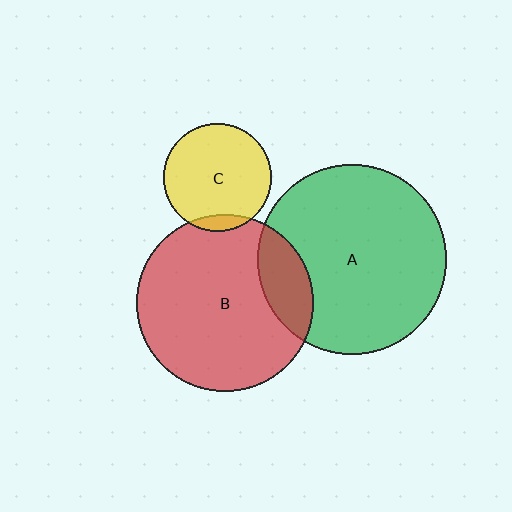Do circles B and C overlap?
Yes.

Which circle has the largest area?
Circle A (green).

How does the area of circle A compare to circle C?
Approximately 3.1 times.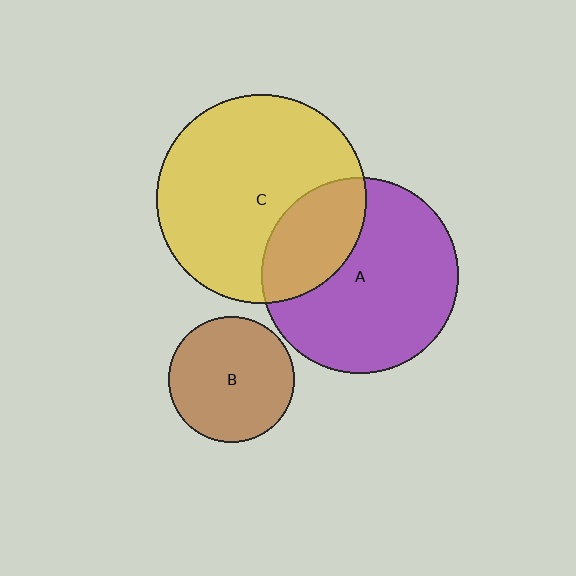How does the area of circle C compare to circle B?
Approximately 2.8 times.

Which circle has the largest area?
Circle C (yellow).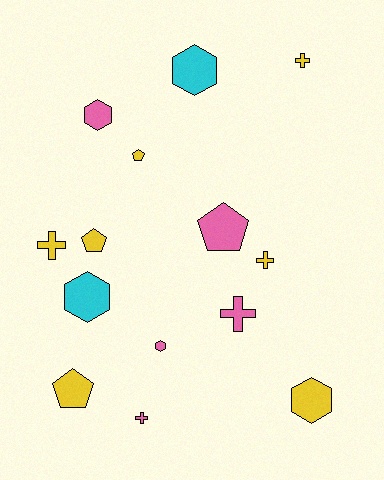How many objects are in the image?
There are 14 objects.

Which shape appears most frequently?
Cross, with 5 objects.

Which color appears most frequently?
Yellow, with 7 objects.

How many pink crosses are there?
There are 2 pink crosses.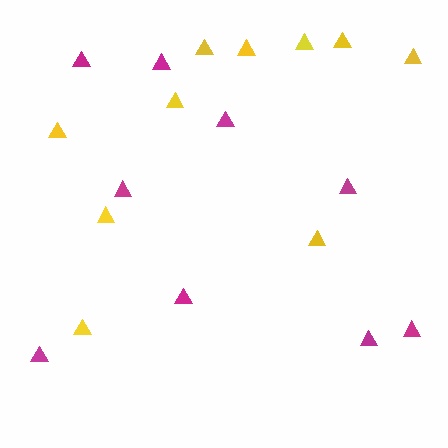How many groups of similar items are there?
There are 2 groups: one group of yellow triangles (10) and one group of magenta triangles (9).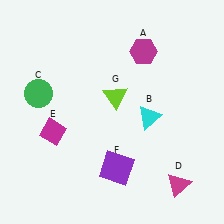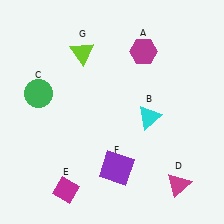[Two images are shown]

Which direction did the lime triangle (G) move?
The lime triangle (G) moved up.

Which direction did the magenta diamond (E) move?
The magenta diamond (E) moved down.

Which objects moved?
The objects that moved are: the magenta diamond (E), the lime triangle (G).